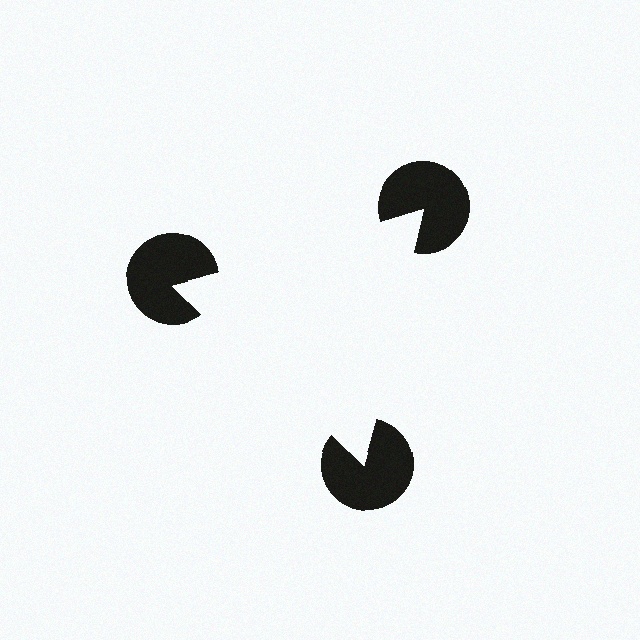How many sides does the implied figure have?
3 sides.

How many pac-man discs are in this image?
There are 3 — one at each vertex of the illusory triangle.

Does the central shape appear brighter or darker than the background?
It typically appears slightly brighter than the background, even though no actual brightness change is drawn.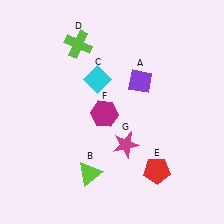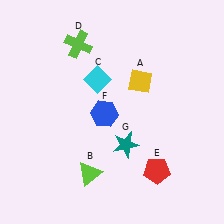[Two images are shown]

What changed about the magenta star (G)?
In Image 1, G is magenta. In Image 2, it changed to teal.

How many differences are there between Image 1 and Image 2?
There are 3 differences between the two images.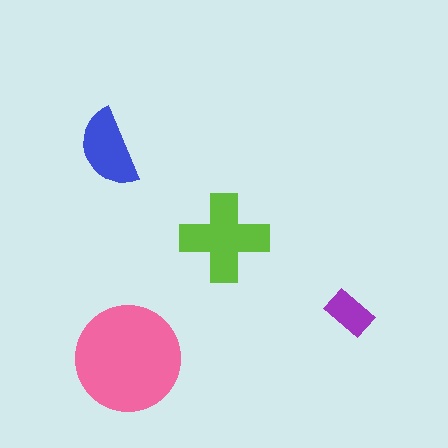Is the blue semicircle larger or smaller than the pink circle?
Smaller.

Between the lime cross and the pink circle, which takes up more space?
The pink circle.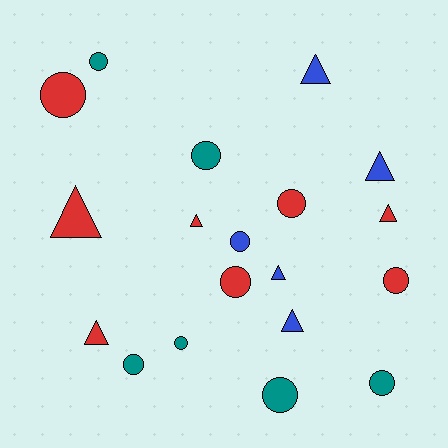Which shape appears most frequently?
Circle, with 11 objects.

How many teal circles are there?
There are 6 teal circles.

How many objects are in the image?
There are 19 objects.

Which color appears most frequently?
Red, with 8 objects.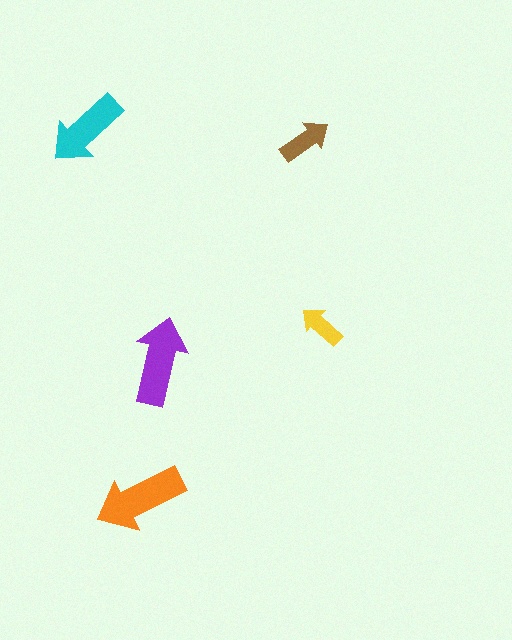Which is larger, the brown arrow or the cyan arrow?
The cyan one.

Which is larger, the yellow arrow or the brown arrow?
The brown one.